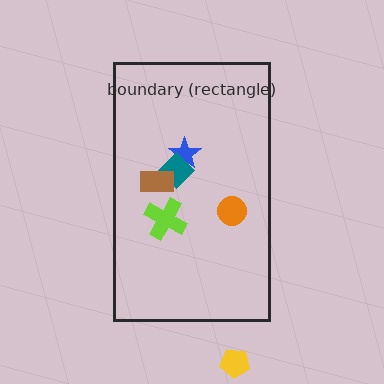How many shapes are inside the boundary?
5 inside, 1 outside.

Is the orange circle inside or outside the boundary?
Inside.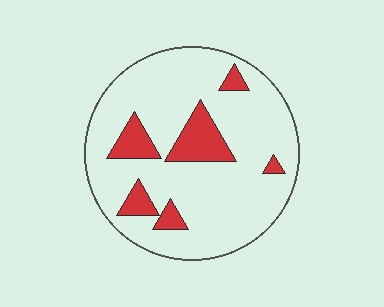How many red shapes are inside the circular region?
6.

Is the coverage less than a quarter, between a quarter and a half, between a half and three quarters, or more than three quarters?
Less than a quarter.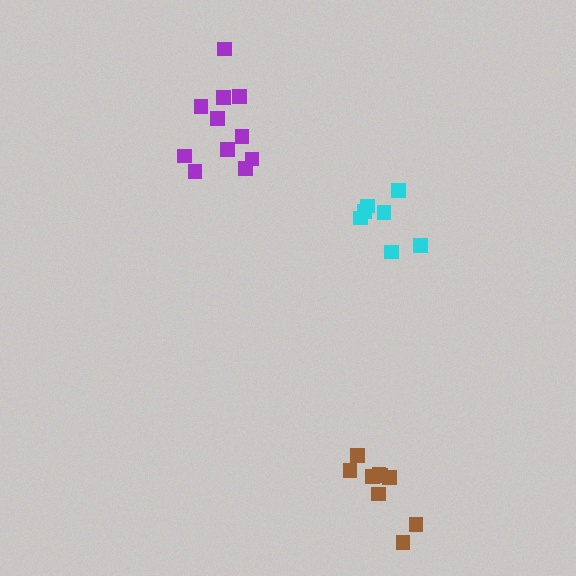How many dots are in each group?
Group 1: 7 dots, Group 2: 11 dots, Group 3: 9 dots (27 total).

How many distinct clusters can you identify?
There are 3 distinct clusters.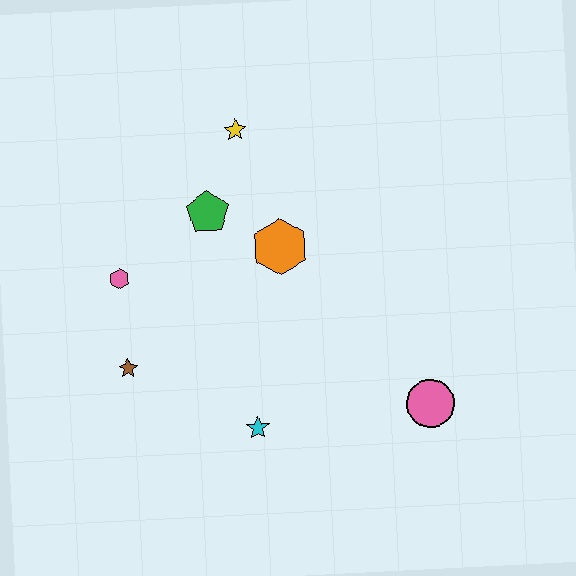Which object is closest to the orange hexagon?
The green pentagon is closest to the orange hexagon.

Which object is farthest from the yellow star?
The pink circle is farthest from the yellow star.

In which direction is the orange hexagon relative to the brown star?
The orange hexagon is to the right of the brown star.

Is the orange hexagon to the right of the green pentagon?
Yes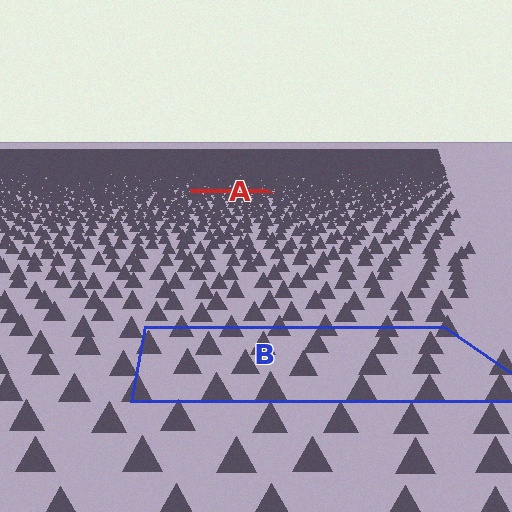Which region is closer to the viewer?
Region B is closer. The texture elements there are larger and more spread out.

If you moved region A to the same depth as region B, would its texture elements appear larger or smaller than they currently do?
They would appear larger. At a closer depth, the same texture elements are projected at a bigger on-screen size.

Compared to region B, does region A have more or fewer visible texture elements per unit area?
Region A has more texture elements per unit area — they are packed more densely because it is farther away.